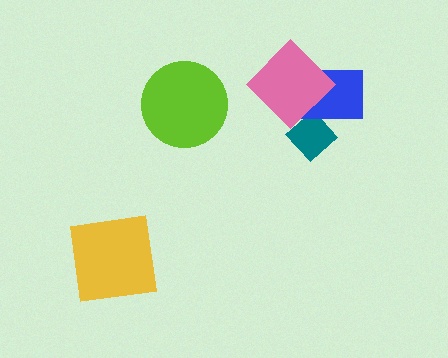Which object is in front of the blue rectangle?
The pink diamond is in front of the blue rectangle.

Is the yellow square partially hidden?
No, no other shape covers it.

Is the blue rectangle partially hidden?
Yes, it is partially covered by another shape.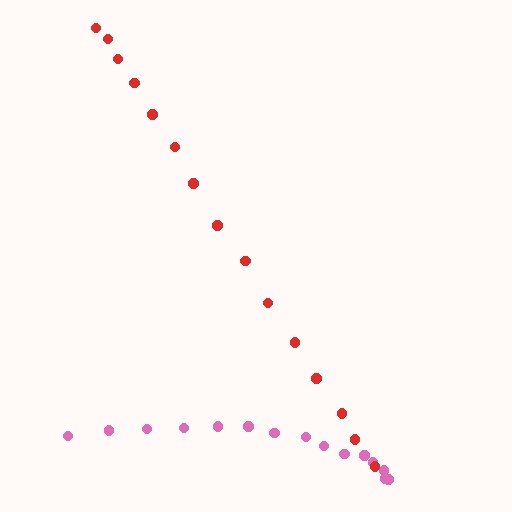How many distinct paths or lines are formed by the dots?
There are 2 distinct paths.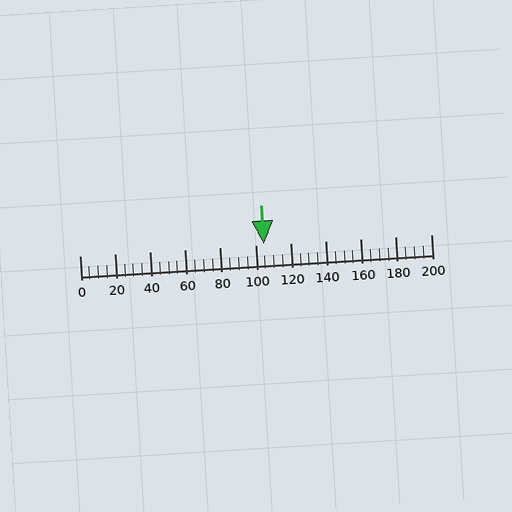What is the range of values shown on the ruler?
The ruler shows values from 0 to 200.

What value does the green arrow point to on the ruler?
The green arrow points to approximately 105.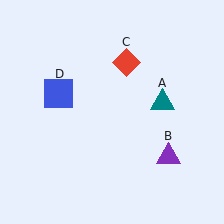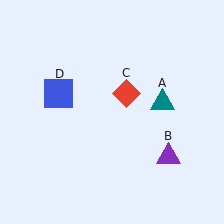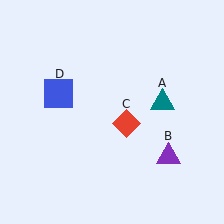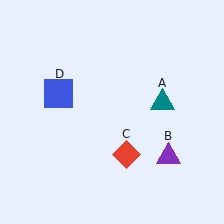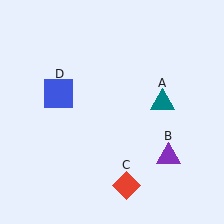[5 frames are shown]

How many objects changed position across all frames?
1 object changed position: red diamond (object C).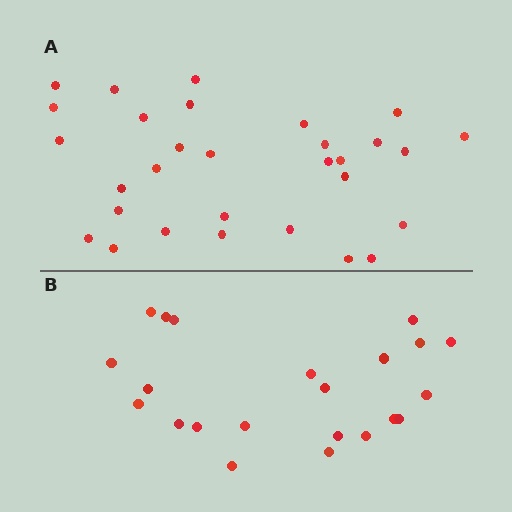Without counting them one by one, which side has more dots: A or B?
Region A (the top region) has more dots.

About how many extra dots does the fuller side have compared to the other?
Region A has roughly 8 or so more dots than region B.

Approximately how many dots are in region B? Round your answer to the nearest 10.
About 20 dots. (The exact count is 22, which rounds to 20.)